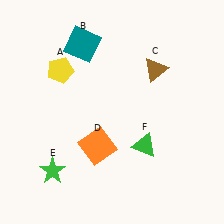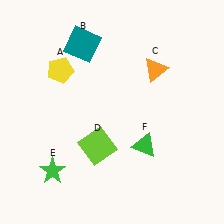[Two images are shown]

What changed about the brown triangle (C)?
In Image 1, C is brown. In Image 2, it changed to orange.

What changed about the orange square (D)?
In Image 1, D is orange. In Image 2, it changed to lime.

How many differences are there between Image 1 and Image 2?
There are 2 differences between the two images.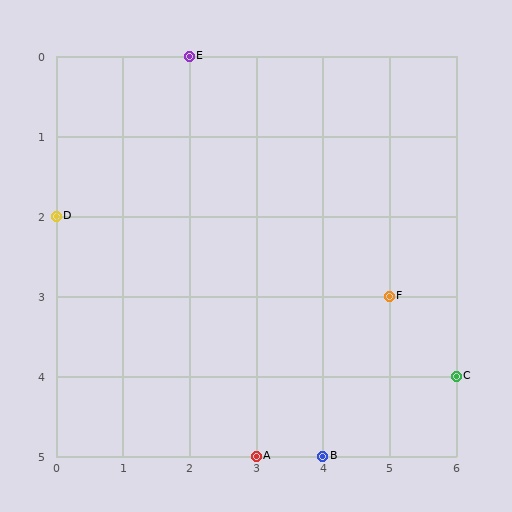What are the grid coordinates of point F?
Point F is at grid coordinates (5, 3).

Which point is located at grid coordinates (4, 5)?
Point B is at (4, 5).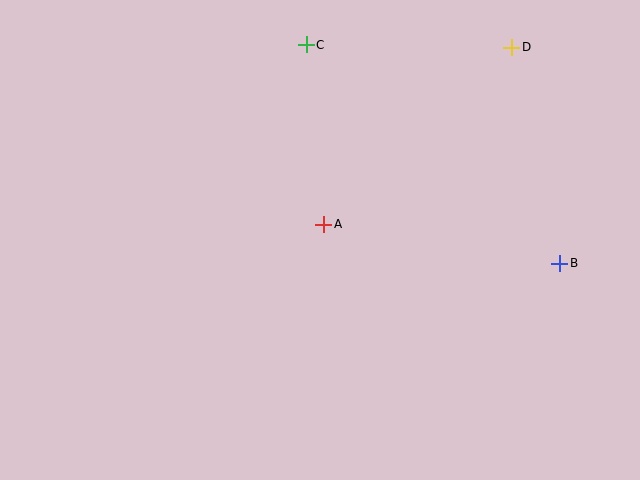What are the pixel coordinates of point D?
Point D is at (512, 47).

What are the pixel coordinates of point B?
Point B is at (560, 263).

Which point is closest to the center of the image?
Point A at (324, 224) is closest to the center.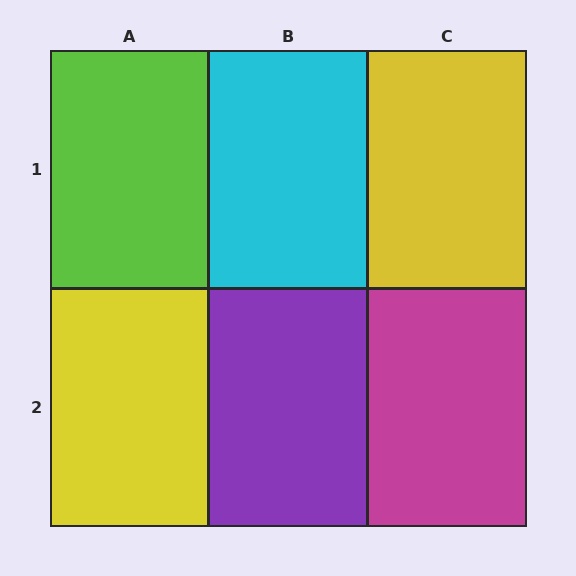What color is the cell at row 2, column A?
Yellow.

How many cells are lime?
1 cell is lime.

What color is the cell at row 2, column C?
Magenta.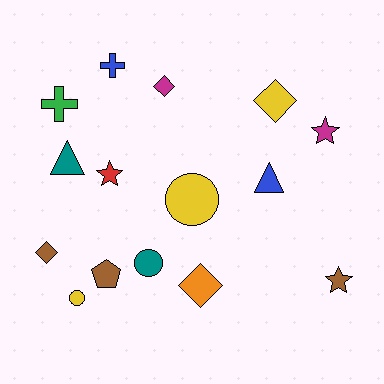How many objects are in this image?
There are 15 objects.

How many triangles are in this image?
There are 2 triangles.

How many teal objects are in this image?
There are 2 teal objects.